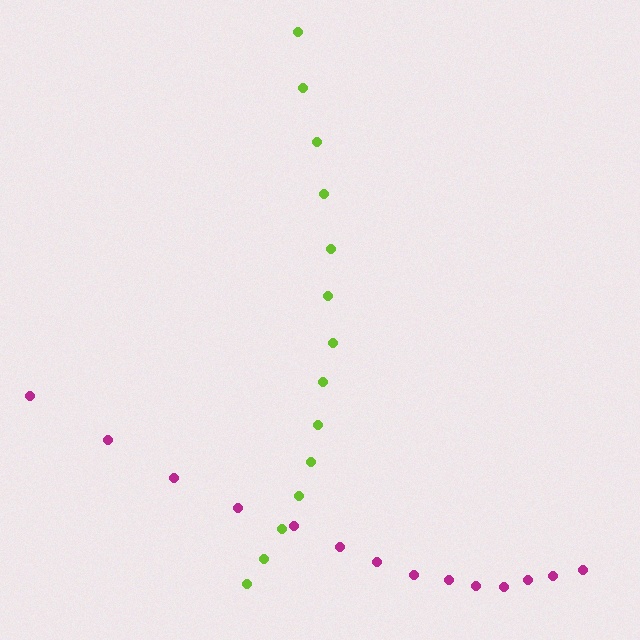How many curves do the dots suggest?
There are 2 distinct paths.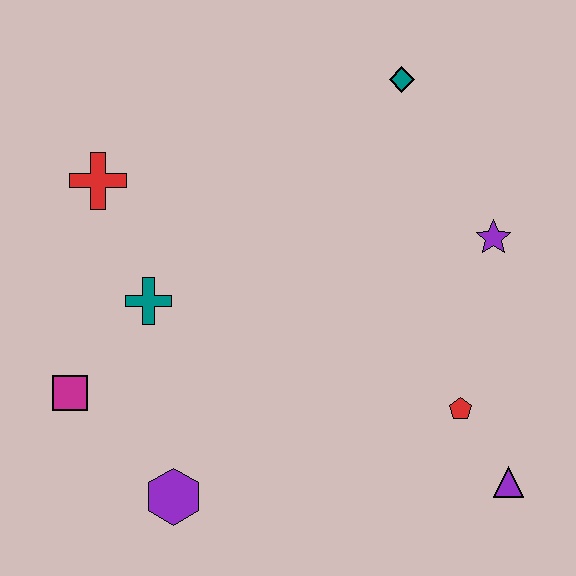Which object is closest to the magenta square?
The teal cross is closest to the magenta square.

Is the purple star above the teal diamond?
No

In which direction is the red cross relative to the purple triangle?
The red cross is to the left of the purple triangle.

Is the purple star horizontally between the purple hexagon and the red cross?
No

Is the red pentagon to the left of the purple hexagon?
No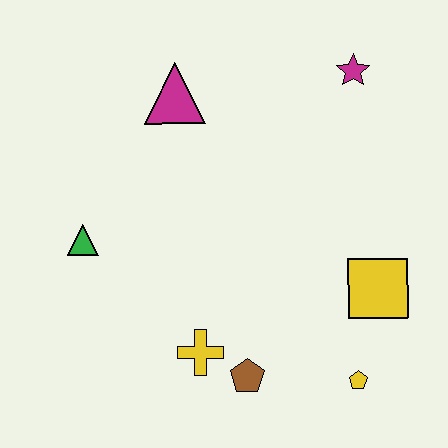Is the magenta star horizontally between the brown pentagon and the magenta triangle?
No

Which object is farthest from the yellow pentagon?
The magenta triangle is farthest from the yellow pentagon.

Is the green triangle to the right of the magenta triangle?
No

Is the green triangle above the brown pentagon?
Yes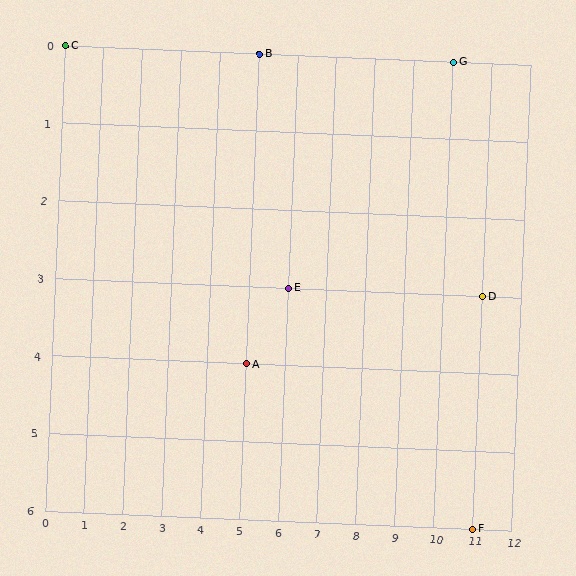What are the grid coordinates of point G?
Point G is at grid coordinates (10, 0).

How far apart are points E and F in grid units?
Points E and F are 5 columns and 3 rows apart (about 5.8 grid units diagonally).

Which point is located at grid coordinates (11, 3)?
Point D is at (11, 3).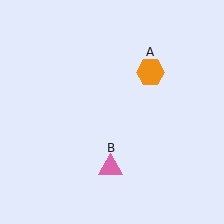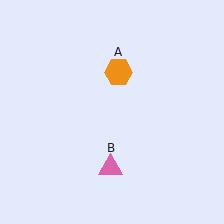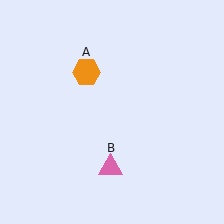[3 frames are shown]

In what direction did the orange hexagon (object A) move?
The orange hexagon (object A) moved left.